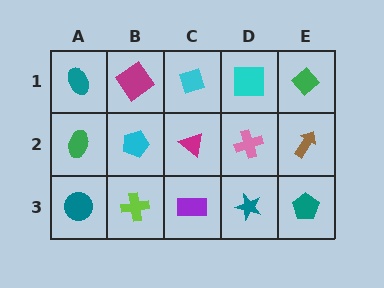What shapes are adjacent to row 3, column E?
A brown arrow (row 2, column E), a teal star (row 3, column D).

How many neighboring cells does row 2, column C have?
4.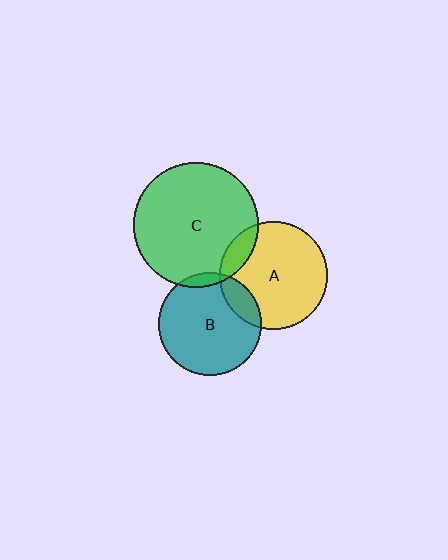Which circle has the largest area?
Circle C (green).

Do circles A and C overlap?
Yes.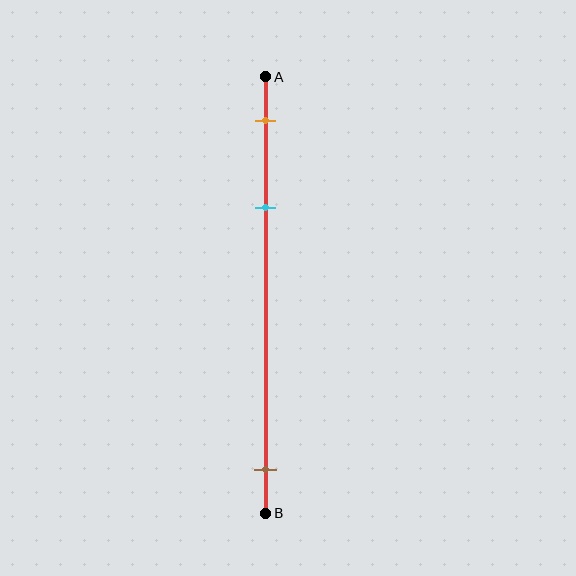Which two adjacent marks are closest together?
The orange and cyan marks are the closest adjacent pair.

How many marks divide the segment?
There are 3 marks dividing the segment.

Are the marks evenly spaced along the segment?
No, the marks are not evenly spaced.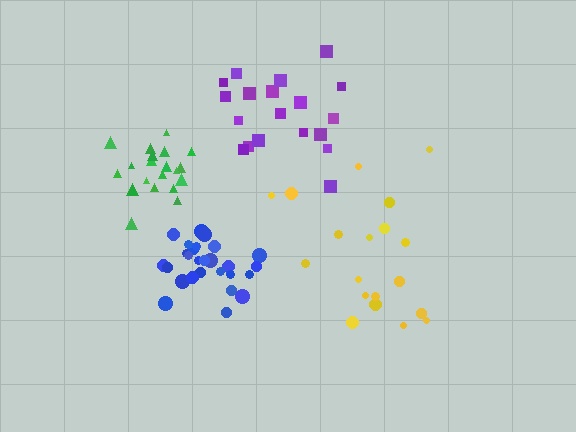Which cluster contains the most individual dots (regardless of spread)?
Blue (27).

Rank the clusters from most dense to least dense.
blue, green, purple, yellow.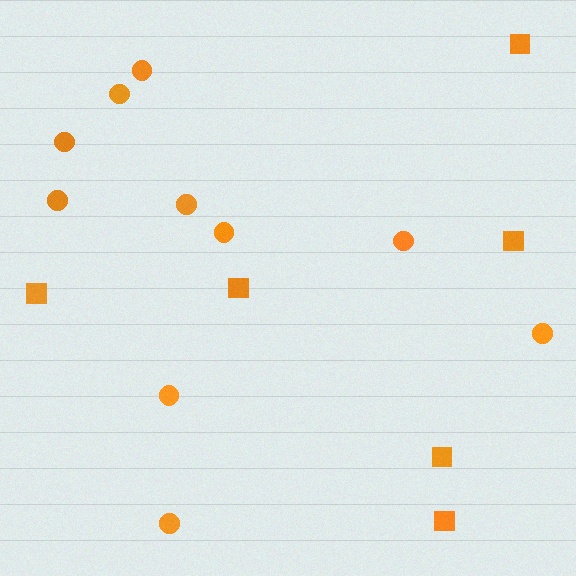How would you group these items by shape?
There are 2 groups: one group of circles (10) and one group of squares (6).